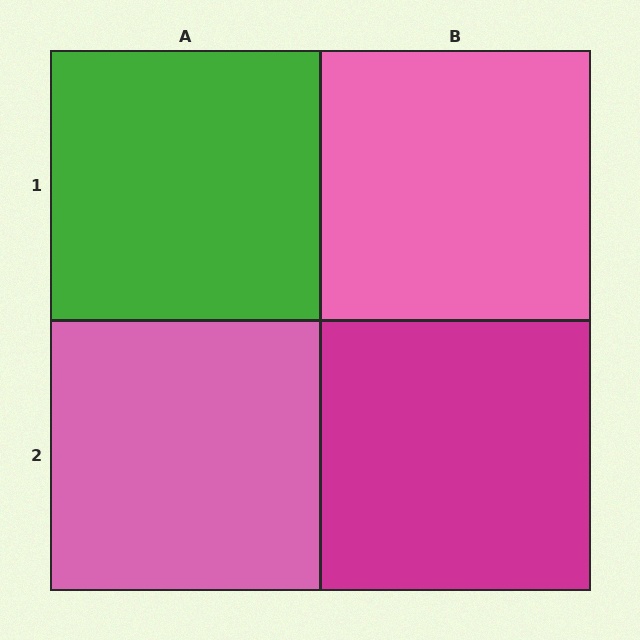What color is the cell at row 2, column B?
Magenta.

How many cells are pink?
2 cells are pink.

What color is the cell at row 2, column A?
Pink.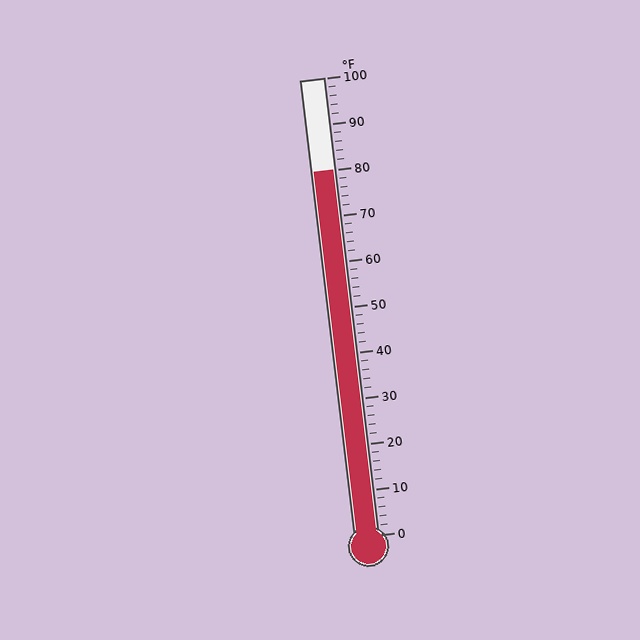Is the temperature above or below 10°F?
The temperature is above 10°F.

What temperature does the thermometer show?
The thermometer shows approximately 80°F.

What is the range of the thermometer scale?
The thermometer scale ranges from 0°F to 100°F.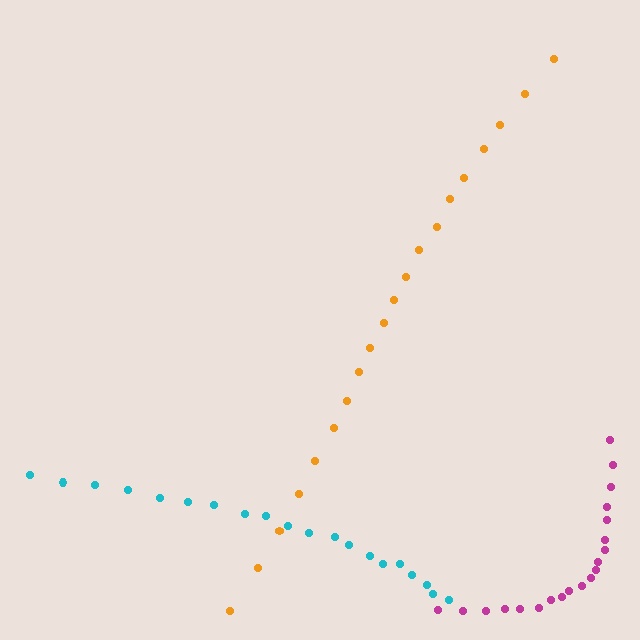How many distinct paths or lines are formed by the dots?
There are 3 distinct paths.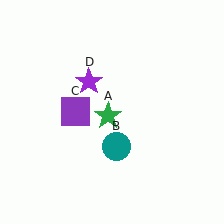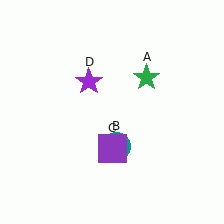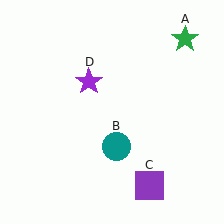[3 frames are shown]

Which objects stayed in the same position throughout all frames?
Teal circle (object B) and purple star (object D) remained stationary.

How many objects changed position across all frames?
2 objects changed position: green star (object A), purple square (object C).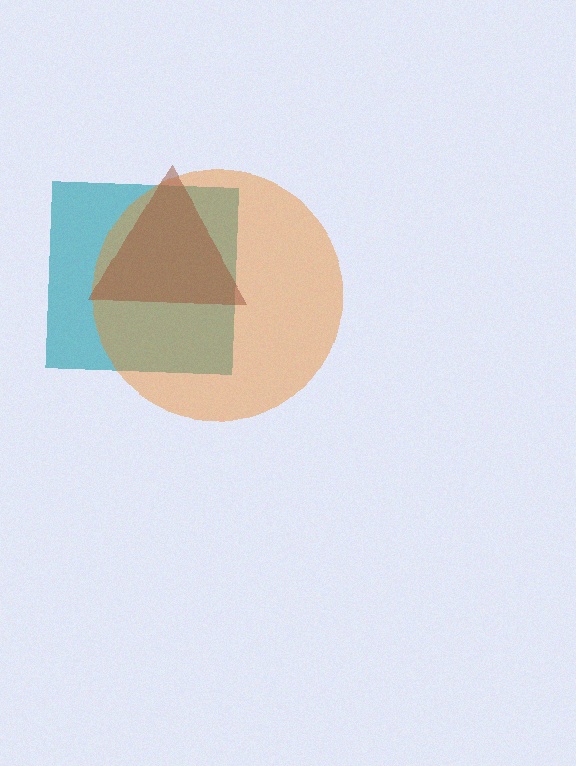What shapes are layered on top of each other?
The layered shapes are: a teal square, an orange circle, a brown triangle.